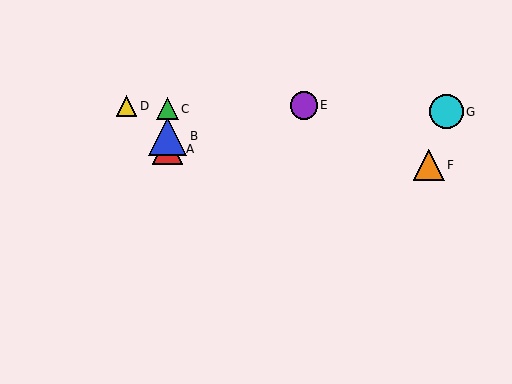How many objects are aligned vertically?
3 objects (A, B, C) are aligned vertically.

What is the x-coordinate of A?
Object A is at x≈167.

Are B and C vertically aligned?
Yes, both are at x≈167.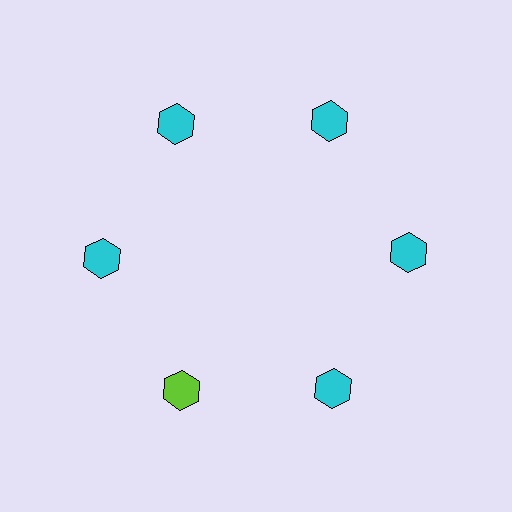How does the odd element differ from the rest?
It has a different color: lime instead of cyan.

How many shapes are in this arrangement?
There are 6 shapes arranged in a ring pattern.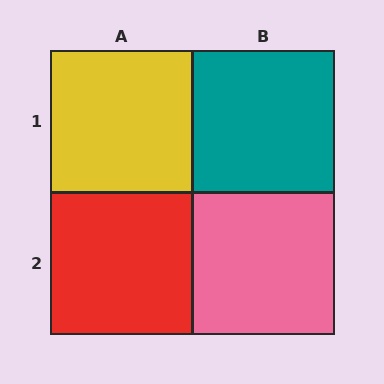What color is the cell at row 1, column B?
Teal.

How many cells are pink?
1 cell is pink.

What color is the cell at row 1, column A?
Yellow.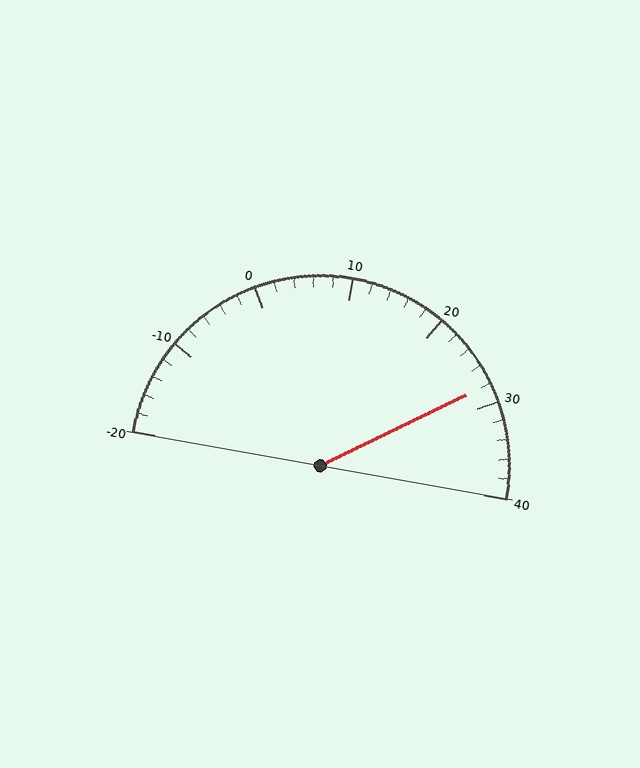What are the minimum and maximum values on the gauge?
The gauge ranges from -20 to 40.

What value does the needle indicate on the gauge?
The needle indicates approximately 28.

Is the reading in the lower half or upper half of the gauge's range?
The reading is in the upper half of the range (-20 to 40).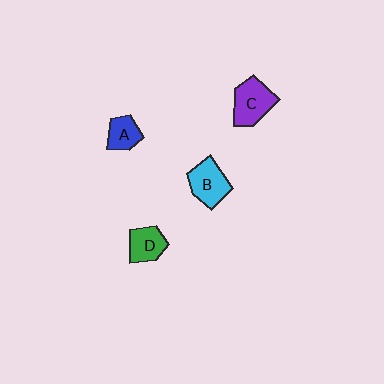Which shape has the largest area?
Shape C (purple).